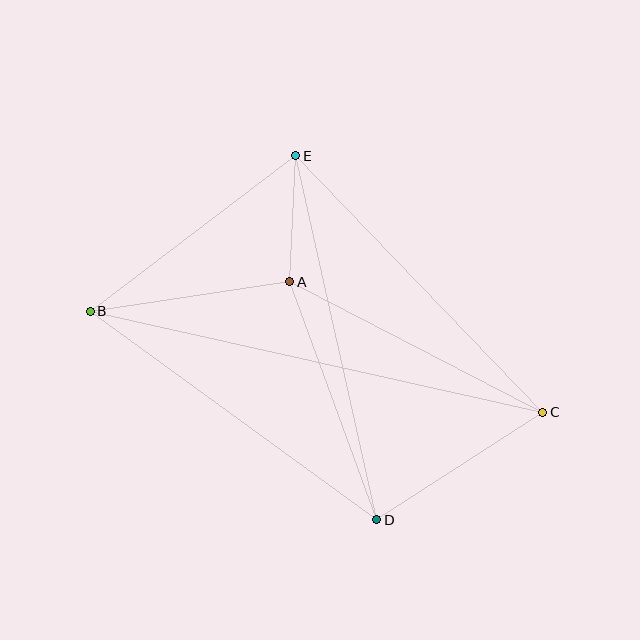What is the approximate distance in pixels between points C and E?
The distance between C and E is approximately 356 pixels.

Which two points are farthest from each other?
Points B and C are farthest from each other.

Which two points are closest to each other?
Points A and E are closest to each other.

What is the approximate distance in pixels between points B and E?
The distance between B and E is approximately 258 pixels.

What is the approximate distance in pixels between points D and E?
The distance between D and E is approximately 373 pixels.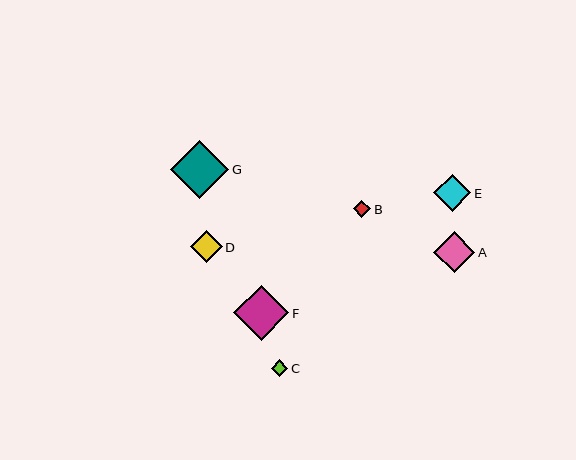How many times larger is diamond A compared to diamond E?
Diamond A is approximately 1.1 times the size of diamond E.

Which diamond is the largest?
Diamond G is the largest with a size of approximately 58 pixels.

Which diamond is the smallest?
Diamond C is the smallest with a size of approximately 17 pixels.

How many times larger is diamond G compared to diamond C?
Diamond G is approximately 3.5 times the size of diamond C.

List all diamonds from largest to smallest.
From largest to smallest: G, F, A, E, D, B, C.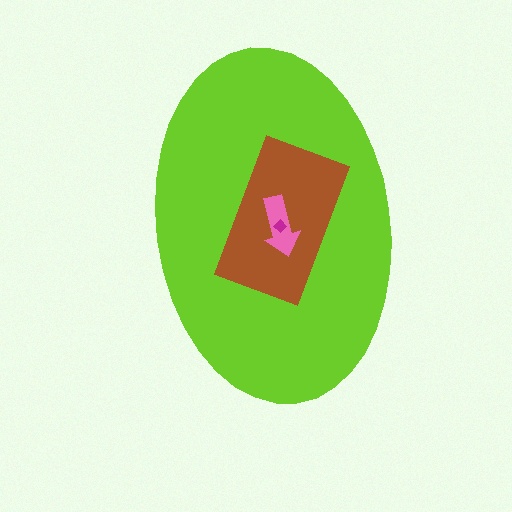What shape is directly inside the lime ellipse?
The brown rectangle.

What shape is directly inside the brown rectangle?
The pink arrow.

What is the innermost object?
The magenta diamond.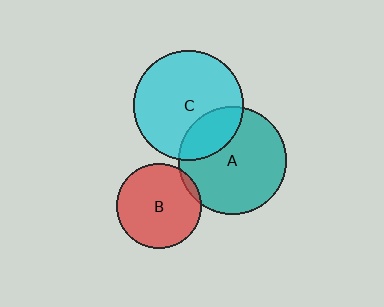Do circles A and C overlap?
Yes.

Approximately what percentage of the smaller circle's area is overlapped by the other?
Approximately 25%.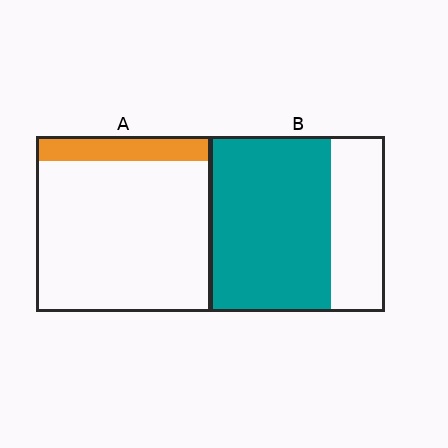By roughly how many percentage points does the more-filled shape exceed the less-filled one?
By roughly 55 percentage points (B over A).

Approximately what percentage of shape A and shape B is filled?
A is approximately 15% and B is approximately 70%.